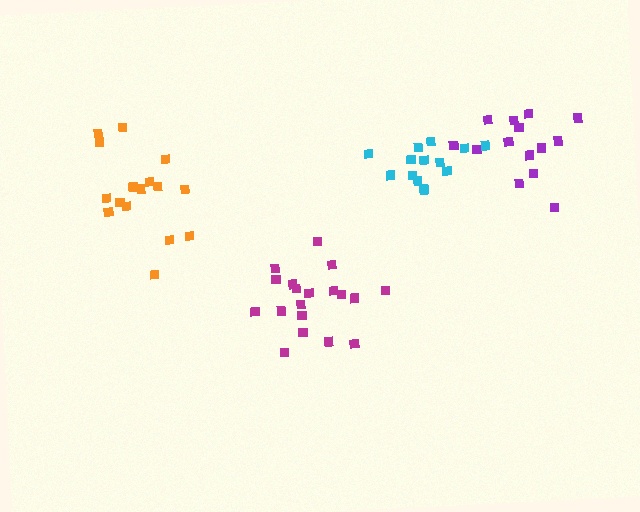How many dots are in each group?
Group 1: 14 dots, Group 2: 19 dots, Group 3: 17 dots, Group 4: 14 dots (64 total).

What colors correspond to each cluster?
The clusters are colored: purple, magenta, orange, cyan.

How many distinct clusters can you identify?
There are 4 distinct clusters.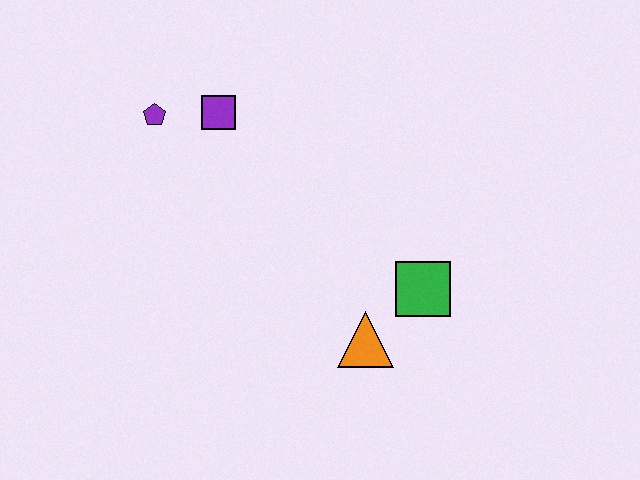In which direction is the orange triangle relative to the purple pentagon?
The orange triangle is below the purple pentagon.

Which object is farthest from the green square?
The purple pentagon is farthest from the green square.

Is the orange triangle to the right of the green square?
No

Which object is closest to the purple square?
The purple pentagon is closest to the purple square.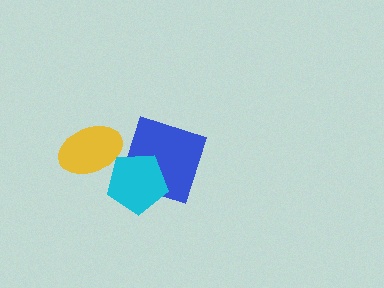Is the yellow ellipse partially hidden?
Yes, it is partially covered by another shape.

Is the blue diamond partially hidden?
Yes, it is partially covered by another shape.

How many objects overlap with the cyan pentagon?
2 objects overlap with the cyan pentagon.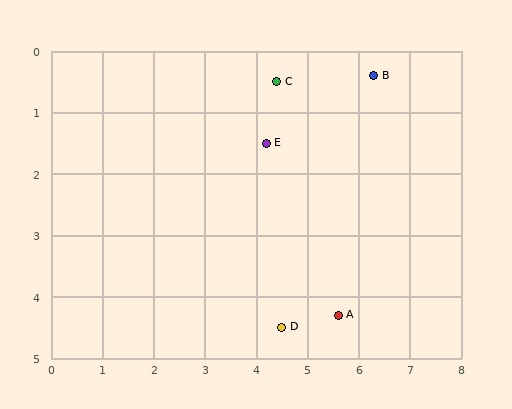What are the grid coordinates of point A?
Point A is at approximately (5.6, 4.3).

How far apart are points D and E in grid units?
Points D and E are about 3.0 grid units apart.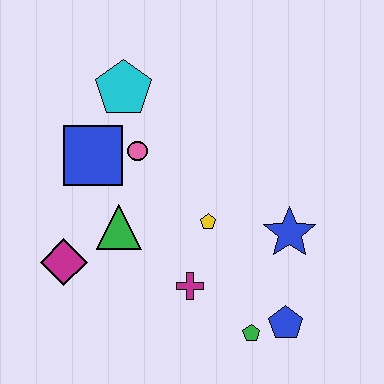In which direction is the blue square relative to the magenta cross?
The blue square is above the magenta cross.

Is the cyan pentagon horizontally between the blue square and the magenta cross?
Yes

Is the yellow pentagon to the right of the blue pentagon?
No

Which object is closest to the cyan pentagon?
The pink circle is closest to the cyan pentagon.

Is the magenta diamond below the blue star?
Yes